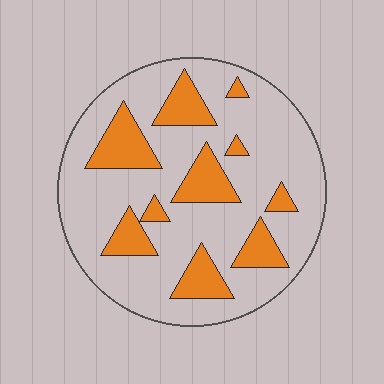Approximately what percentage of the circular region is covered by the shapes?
Approximately 25%.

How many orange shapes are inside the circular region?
10.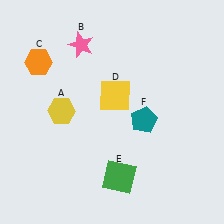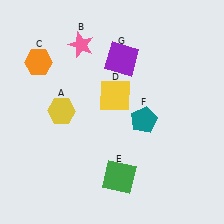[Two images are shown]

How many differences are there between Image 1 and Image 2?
There is 1 difference between the two images.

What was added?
A purple square (G) was added in Image 2.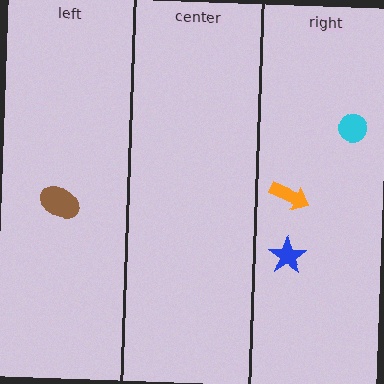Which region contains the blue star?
The right region.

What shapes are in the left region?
The brown ellipse.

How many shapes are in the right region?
3.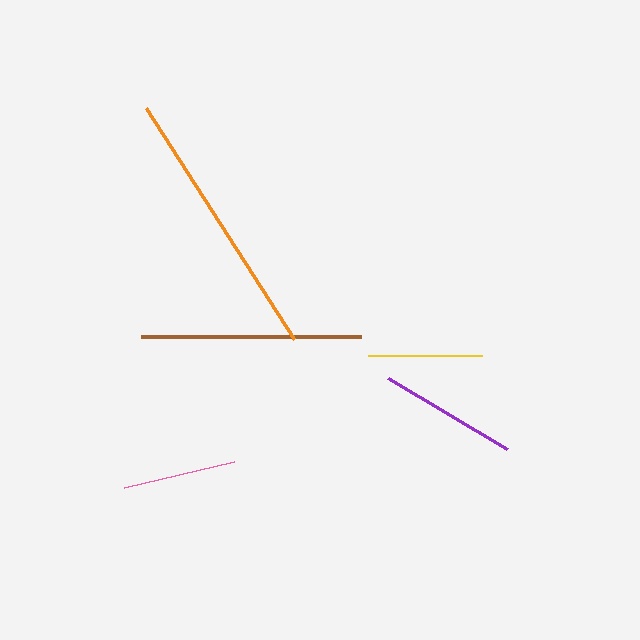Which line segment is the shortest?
The pink line is the shortest at approximately 114 pixels.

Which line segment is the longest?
The orange line is the longest at approximately 275 pixels.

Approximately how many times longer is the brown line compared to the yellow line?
The brown line is approximately 1.9 times the length of the yellow line.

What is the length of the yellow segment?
The yellow segment is approximately 114 pixels long.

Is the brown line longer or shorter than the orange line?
The orange line is longer than the brown line.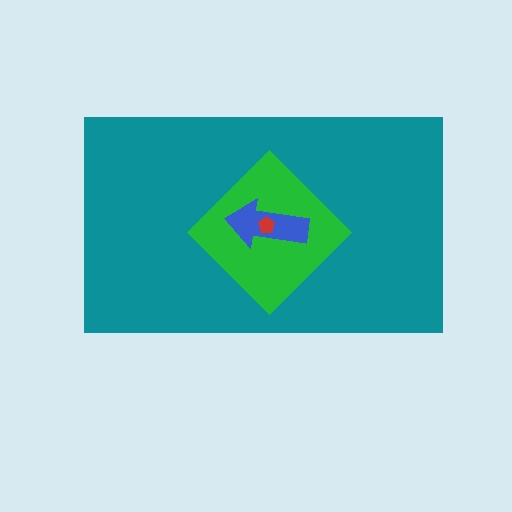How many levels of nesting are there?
4.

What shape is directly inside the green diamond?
The blue arrow.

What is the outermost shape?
The teal rectangle.